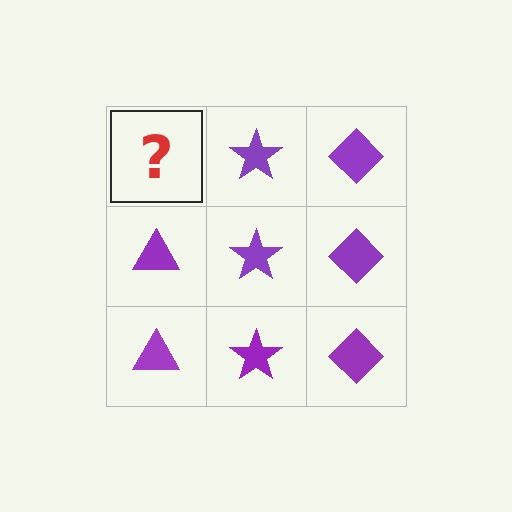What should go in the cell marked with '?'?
The missing cell should contain a purple triangle.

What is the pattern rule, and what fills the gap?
The rule is that each column has a consistent shape. The gap should be filled with a purple triangle.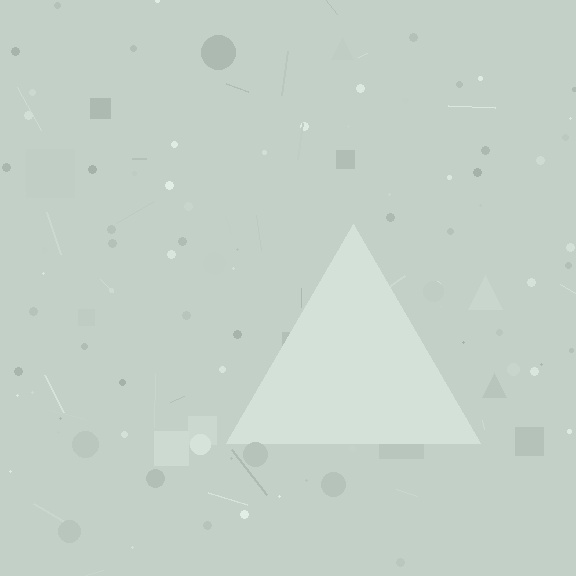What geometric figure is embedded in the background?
A triangle is embedded in the background.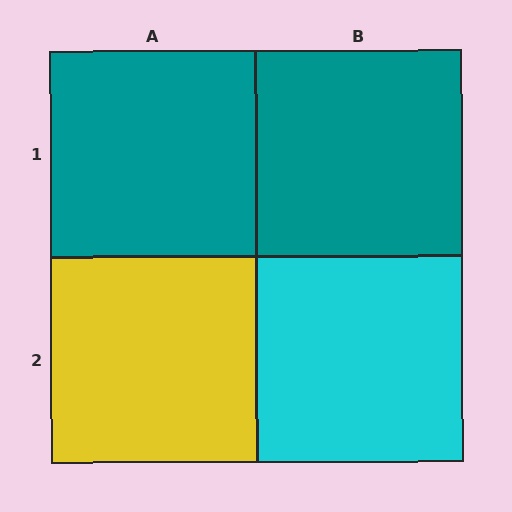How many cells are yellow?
1 cell is yellow.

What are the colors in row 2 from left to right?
Yellow, cyan.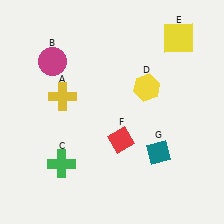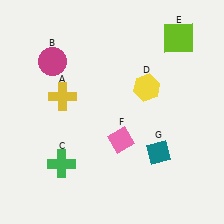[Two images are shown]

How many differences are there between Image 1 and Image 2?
There are 2 differences between the two images.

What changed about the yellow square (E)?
In Image 1, E is yellow. In Image 2, it changed to lime.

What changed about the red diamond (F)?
In Image 1, F is red. In Image 2, it changed to pink.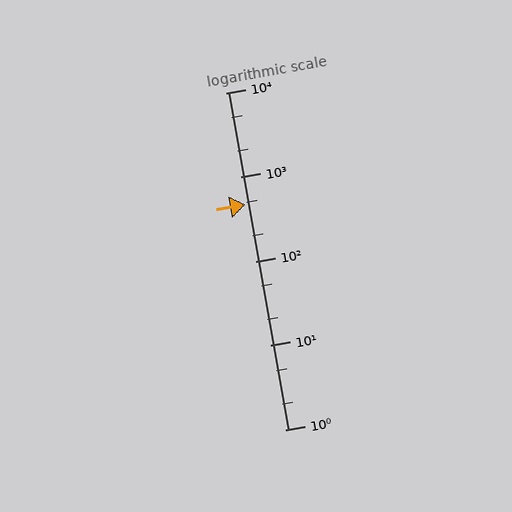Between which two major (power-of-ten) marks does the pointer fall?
The pointer is between 100 and 1000.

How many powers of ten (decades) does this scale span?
The scale spans 4 decades, from 1 to 10000.